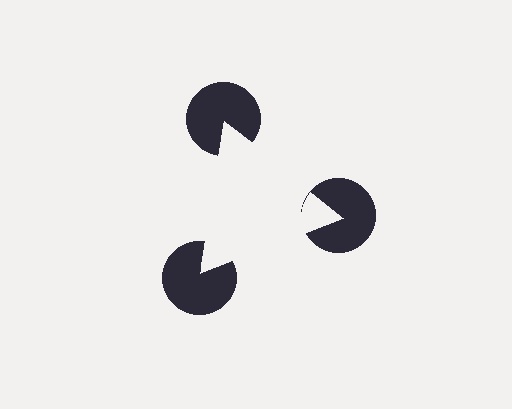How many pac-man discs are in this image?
There are 3 — one at each vertex of the illusory triangle.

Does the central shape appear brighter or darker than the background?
It typically appears slightly brighter than the background, even though no actual brightness change is drawn.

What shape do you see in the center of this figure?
An illusory triangle — its edges are inferred from the aligned wedge cuts in the pac-man discs, not physically drawn.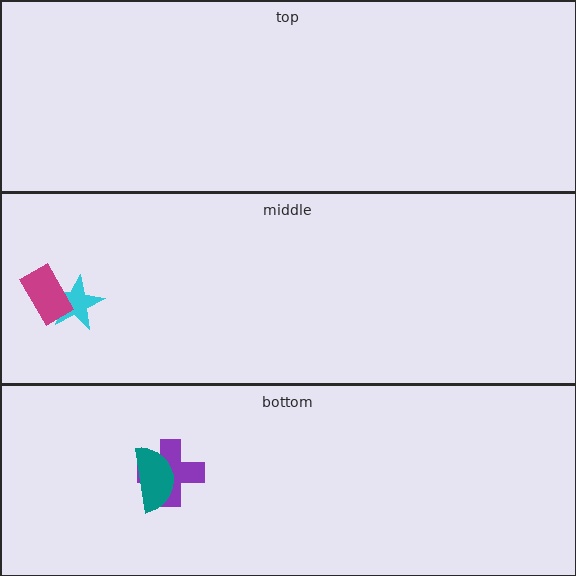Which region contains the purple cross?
The bottom region.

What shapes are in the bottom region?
The purple cross, the teal semicircle.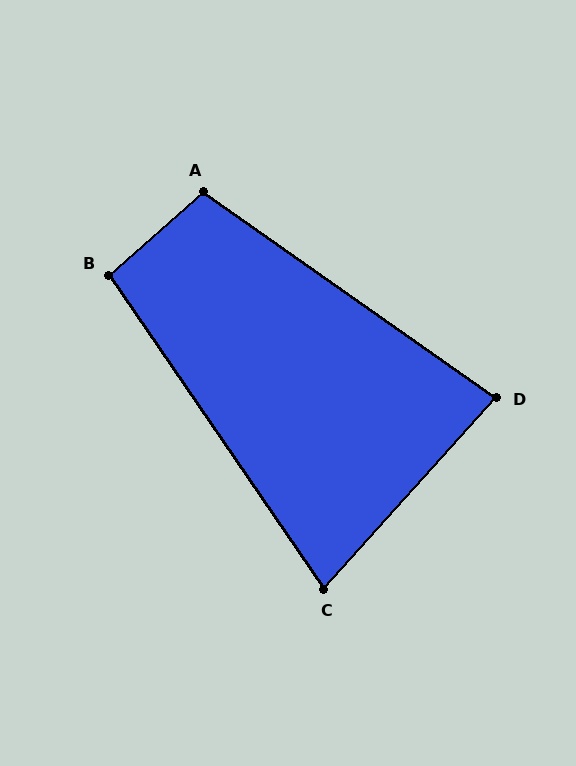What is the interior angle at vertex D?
Approximately 83 degrees (acute).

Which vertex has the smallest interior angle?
C, at approximately 77 degrees.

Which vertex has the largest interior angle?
A, at approximately 103 degrees.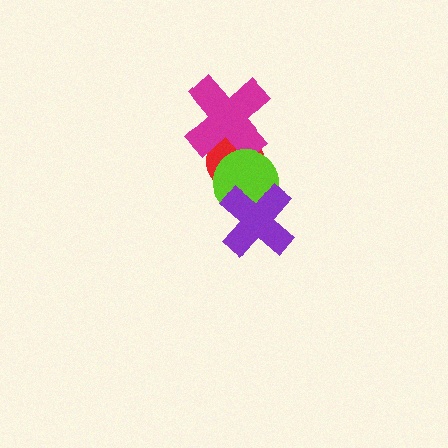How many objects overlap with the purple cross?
1 object overlaps with the purple cross.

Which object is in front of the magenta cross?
The lime circle is in front of the magenta cross.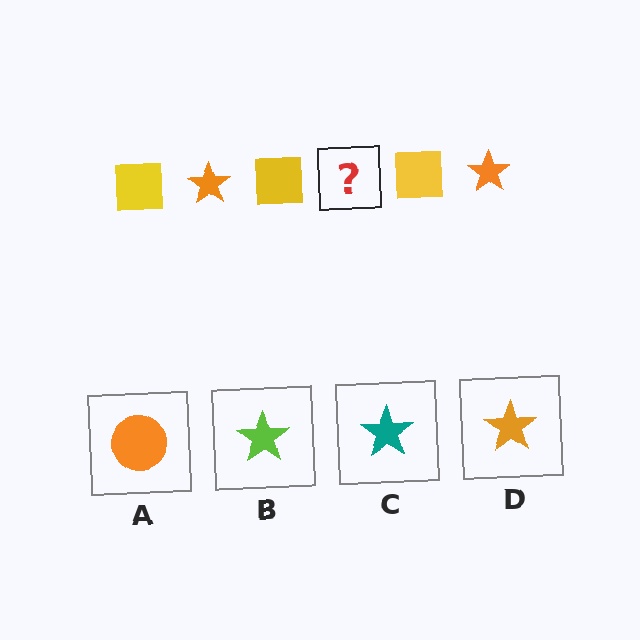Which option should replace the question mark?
Option D.